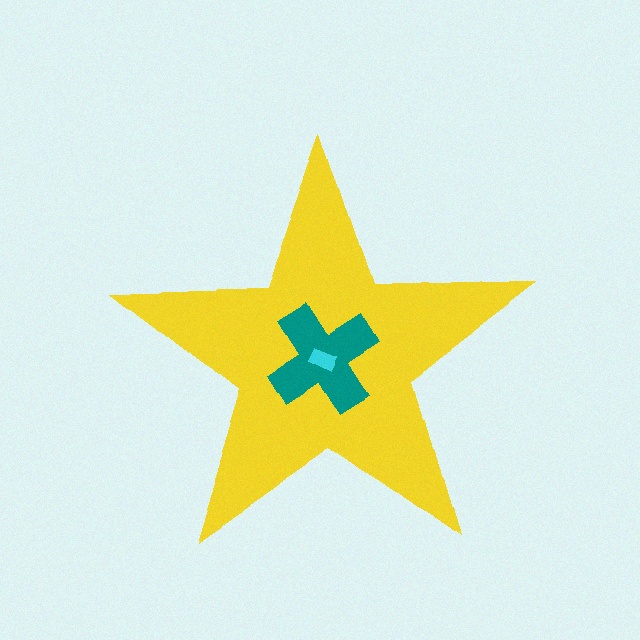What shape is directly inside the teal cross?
The cyan rectangle.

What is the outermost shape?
The yellow star.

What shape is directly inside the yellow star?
The teal cross.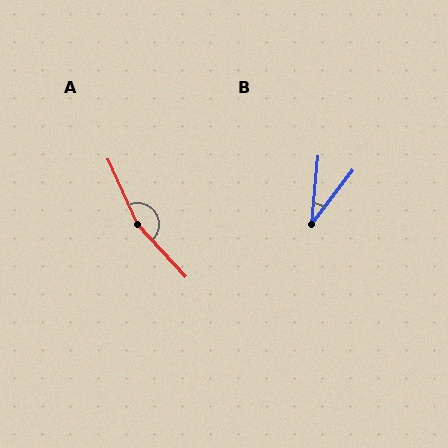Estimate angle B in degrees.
Approximately 32 degrees.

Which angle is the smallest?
B, at approximately 32 degrees.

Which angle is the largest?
A, at approximately 161 degrees.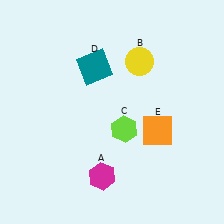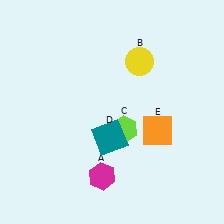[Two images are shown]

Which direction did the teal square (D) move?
The teal square (D) moved down.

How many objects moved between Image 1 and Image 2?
1 object moved between the two images.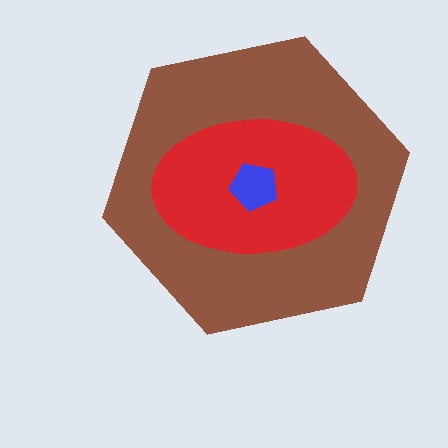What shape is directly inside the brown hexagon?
The red ellipse.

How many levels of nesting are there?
3.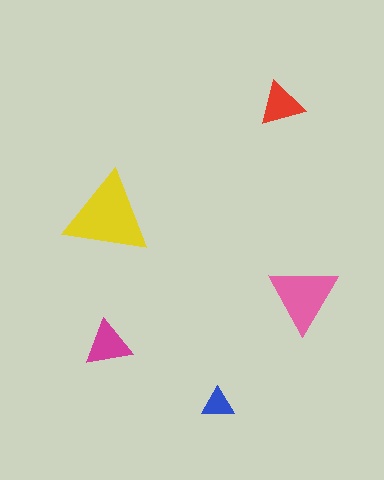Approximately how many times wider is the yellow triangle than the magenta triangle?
About 2 times wider.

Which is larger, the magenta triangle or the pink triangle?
The pink one.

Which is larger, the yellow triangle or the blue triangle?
The yellow one.